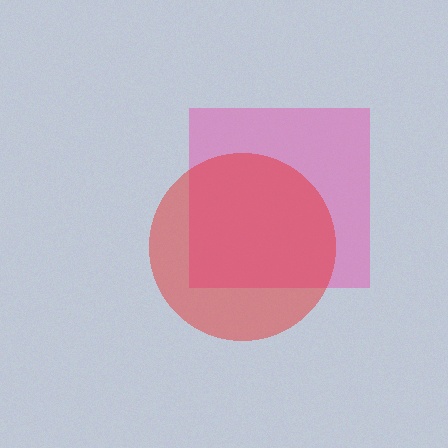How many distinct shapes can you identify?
There are 2 distinct shapes: a pink square, a red circle.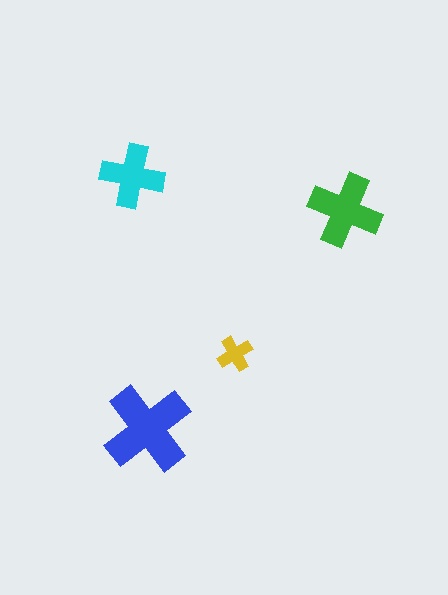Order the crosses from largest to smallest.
the blue one, the green one, the cyan one, the yellow one.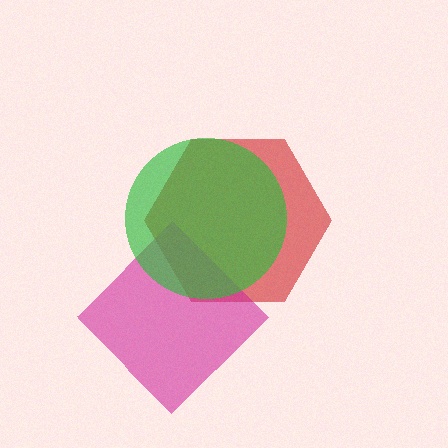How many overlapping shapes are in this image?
There are 3 overlapping shapes in the image.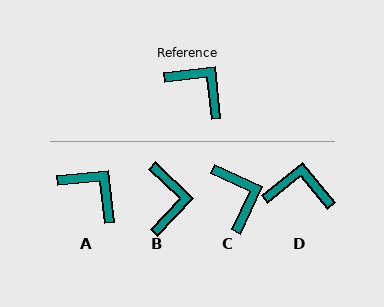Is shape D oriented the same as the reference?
No, it is off by about 33 degrees.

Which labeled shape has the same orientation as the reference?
A.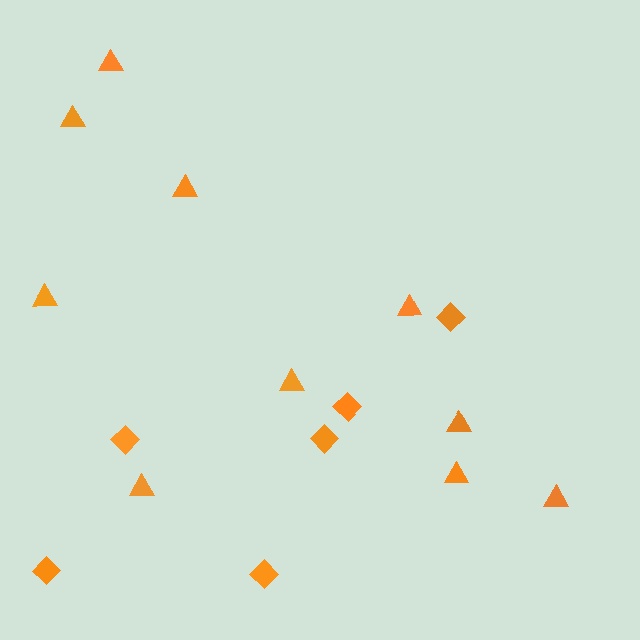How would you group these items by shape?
There are 2 groups: one group of diamonds (6) and one group of triangles (10).